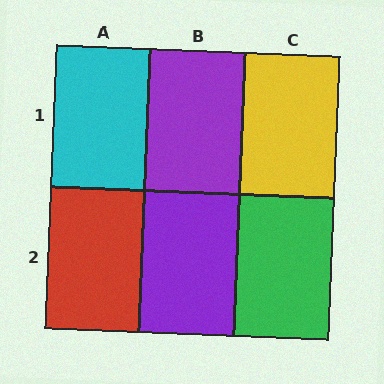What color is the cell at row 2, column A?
Red.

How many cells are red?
1 cell is red.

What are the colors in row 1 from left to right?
Cyan, purple, yellow.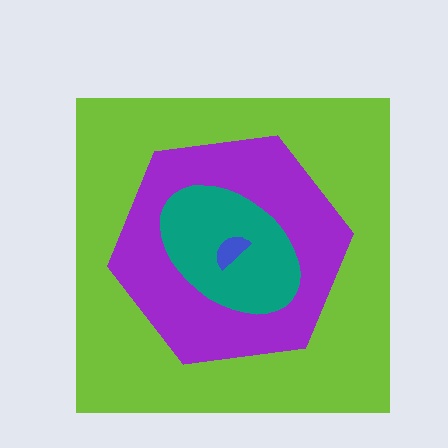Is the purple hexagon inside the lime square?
Yes.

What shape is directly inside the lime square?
The purple hexagon.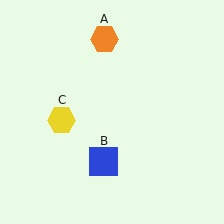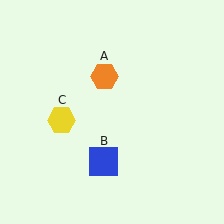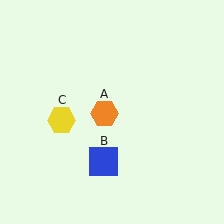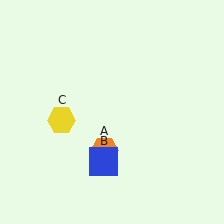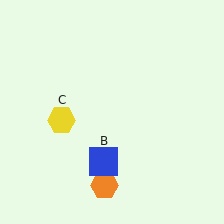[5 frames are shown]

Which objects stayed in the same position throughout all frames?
Blue square (object B) and yellow hexagon (object C) remained stationary.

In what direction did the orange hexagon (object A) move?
The orange hexagon (object A) moved down.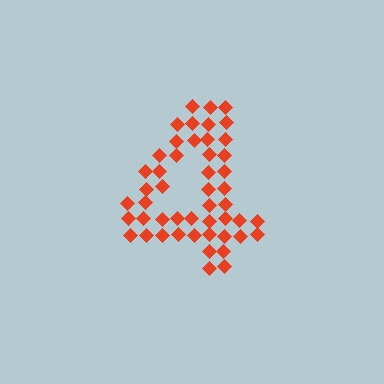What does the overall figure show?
The overall figure shows the digit 4.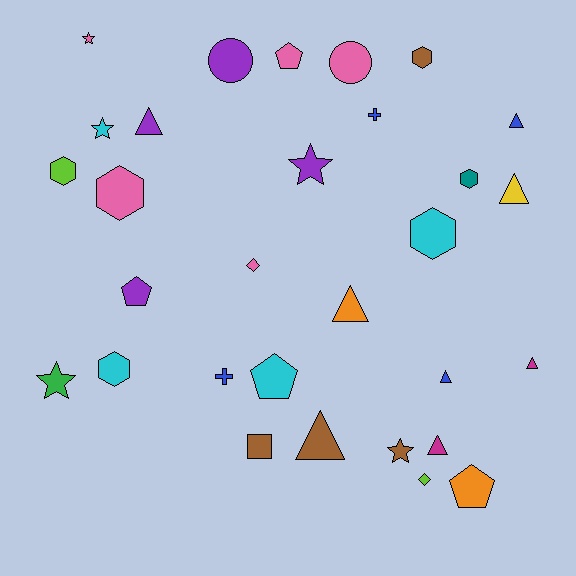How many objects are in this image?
There are 30 objects.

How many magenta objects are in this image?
There are 2 magenta objects.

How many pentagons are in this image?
There are 4 pentagons.